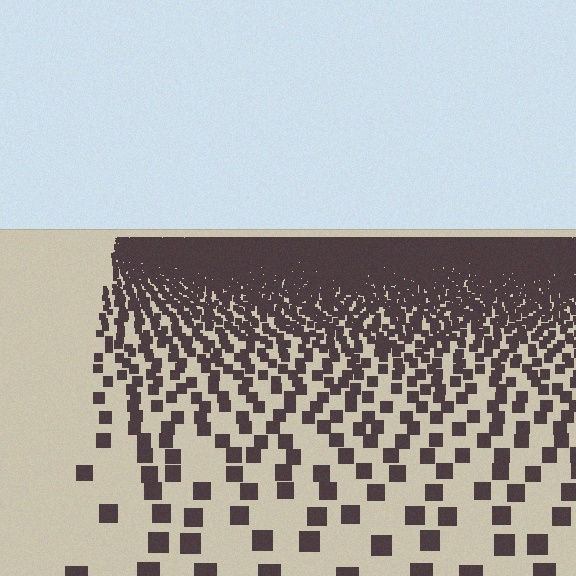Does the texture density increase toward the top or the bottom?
Density increases toward the top.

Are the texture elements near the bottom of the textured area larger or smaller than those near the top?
Larger. Near the bottom, elements are closer to the viewer and appear at a bigger on-screen size.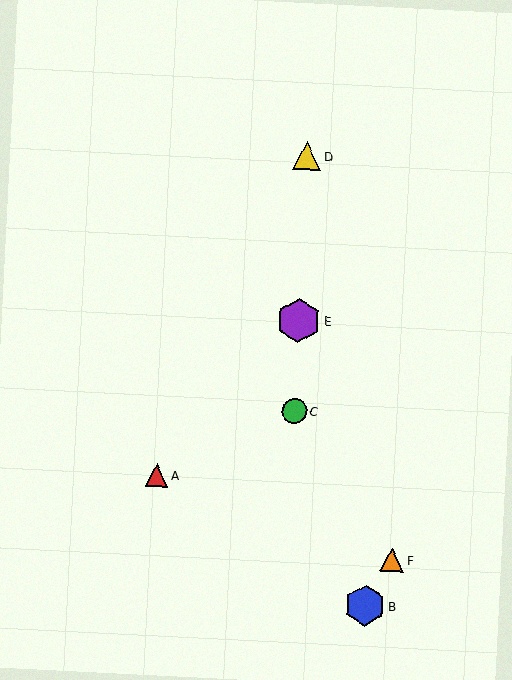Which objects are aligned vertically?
Objects C, D, E are aligned vertically.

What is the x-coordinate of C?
Object C is at x≈294.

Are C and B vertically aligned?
No, C is at x≈294 and B is at x≈365.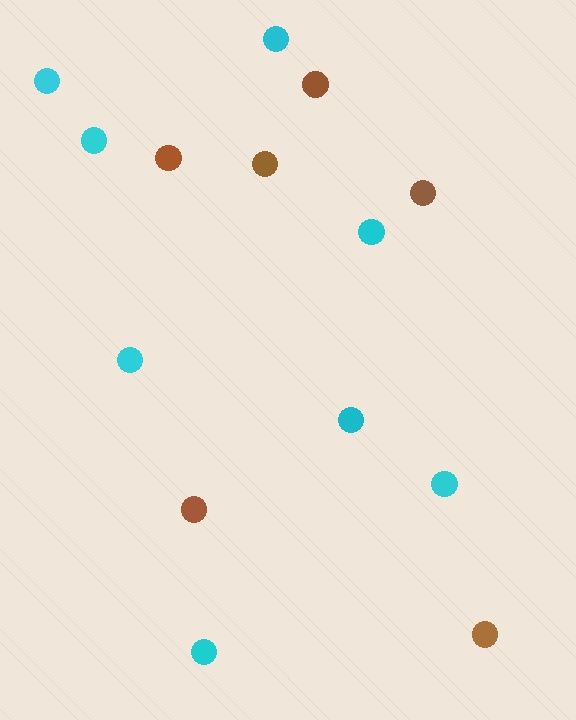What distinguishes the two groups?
There are 2 groups: one group of brown circles (6) and one group of cyan circles (8).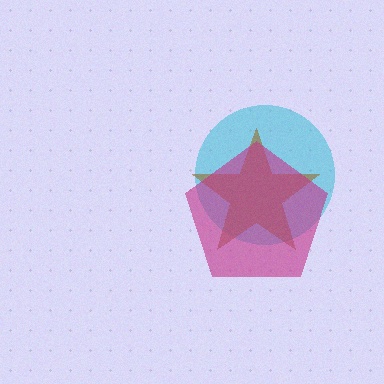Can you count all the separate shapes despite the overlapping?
Yes, there are 3 separate shapes.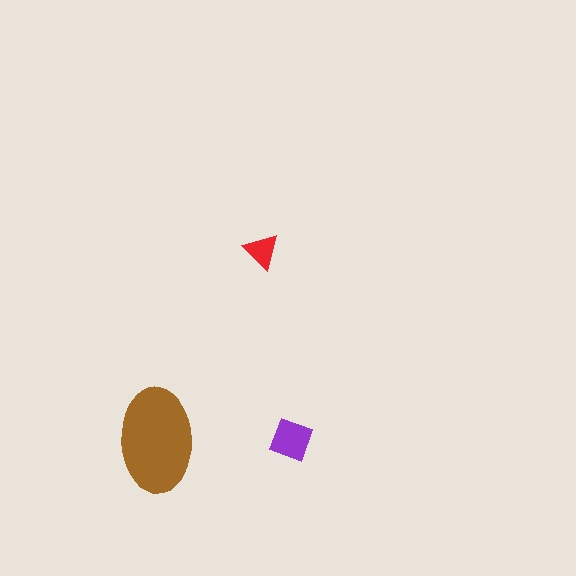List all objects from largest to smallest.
The brown ellipse, the purple square, the red triangle.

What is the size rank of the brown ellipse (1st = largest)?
1st.